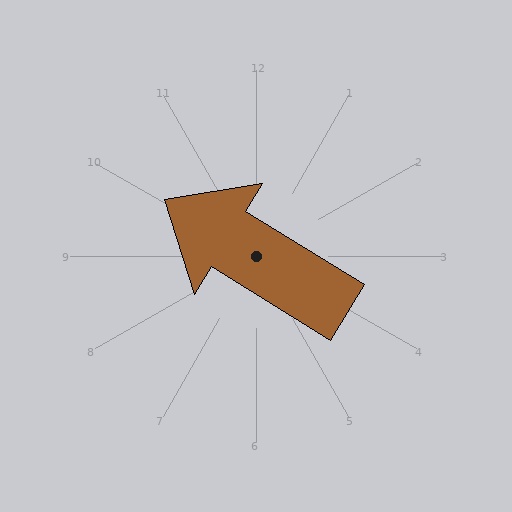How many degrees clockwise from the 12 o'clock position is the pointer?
Approximately 302 degrees.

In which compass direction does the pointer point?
Northwest.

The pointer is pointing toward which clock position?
Roughly 10 o'clock.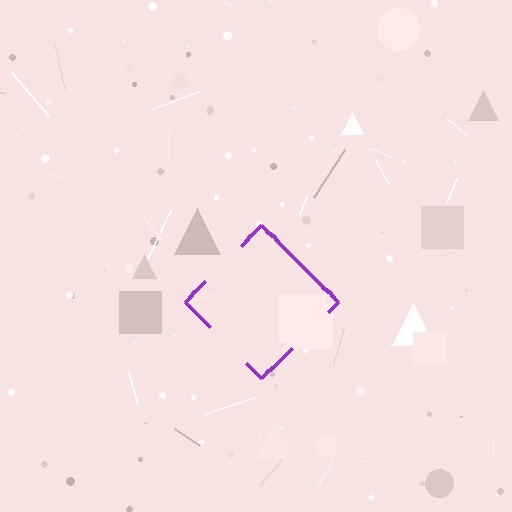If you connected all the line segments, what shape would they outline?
They would outline a diamond.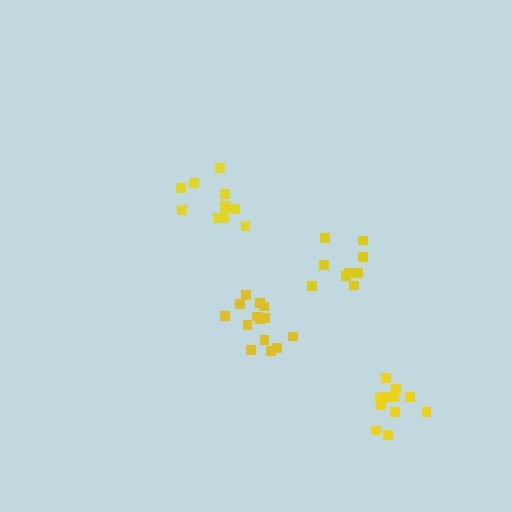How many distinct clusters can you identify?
There are 4 distinct clusters.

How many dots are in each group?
Group 1: 9 dots, Group 2: 11 dots, Group 3: 14 dots, Group 4: 11 dots (45 total).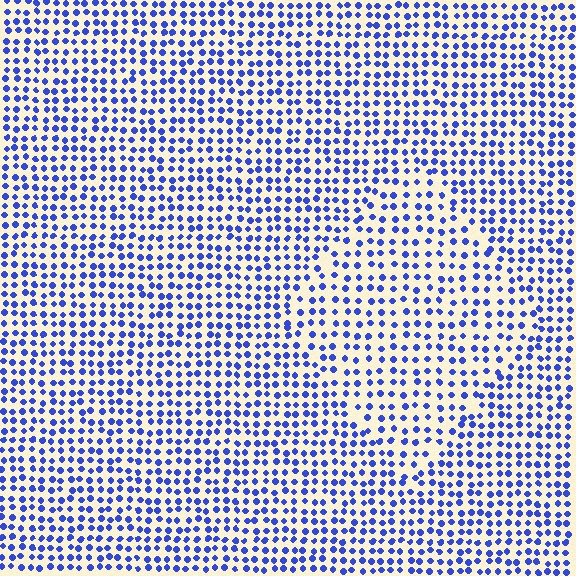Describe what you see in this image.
The image contains small blue elements arranged at two different densities. A diamond-shaped region is visible where the elements are less densely packed than the surrounding area.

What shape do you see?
I see a diamond.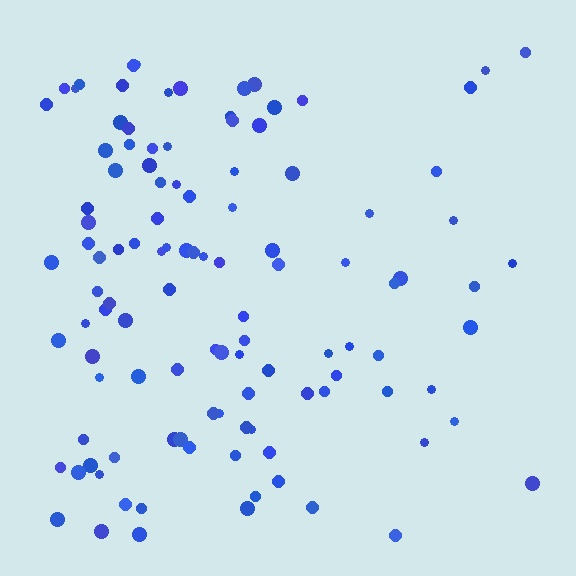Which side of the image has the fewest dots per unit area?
The right.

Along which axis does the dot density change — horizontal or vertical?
Horizontal.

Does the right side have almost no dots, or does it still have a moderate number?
Still a moderate number, just noticeably fewer than the left.